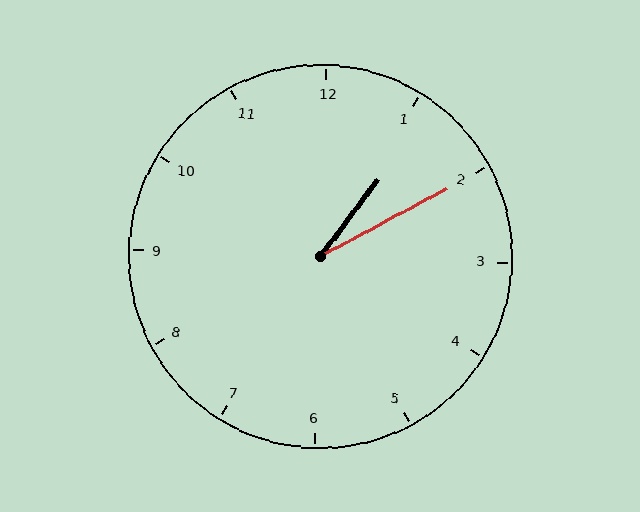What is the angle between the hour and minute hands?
Approximately 25 degrees.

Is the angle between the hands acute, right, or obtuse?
It is acute.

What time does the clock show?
1:10.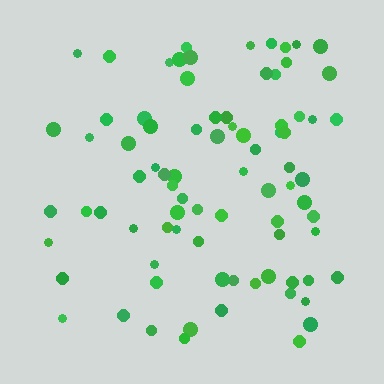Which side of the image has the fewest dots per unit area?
The left.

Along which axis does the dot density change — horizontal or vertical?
Horizontal.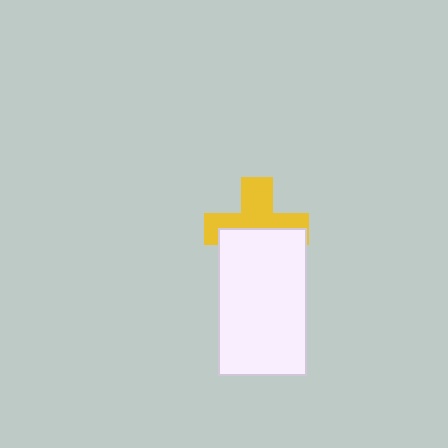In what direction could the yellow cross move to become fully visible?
The yellow cross could move up. That would shift it out from behind the white rectangle entirely.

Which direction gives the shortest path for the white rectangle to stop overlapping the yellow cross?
Moving down gives the shortest separation.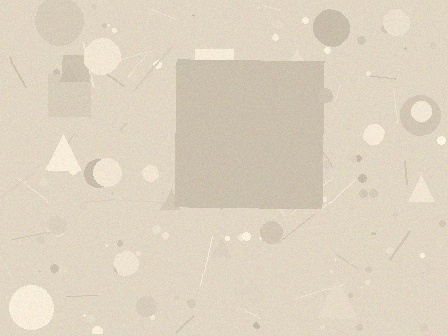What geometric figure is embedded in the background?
A square is embedded in the background.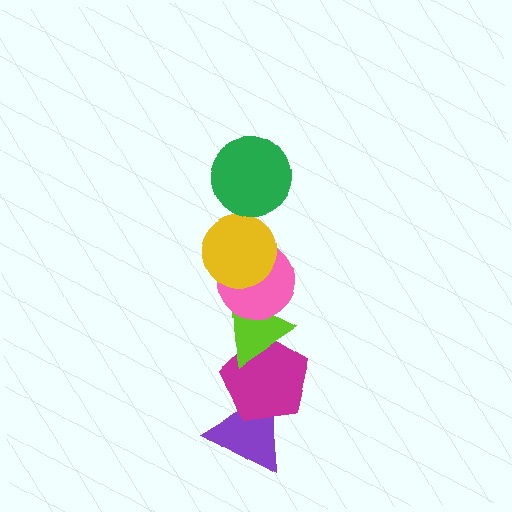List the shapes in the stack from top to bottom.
From top to bottom: the green circle, the yellow circle, the pink circle, the lime triangle, the magenta pentagon, the purple triangle.